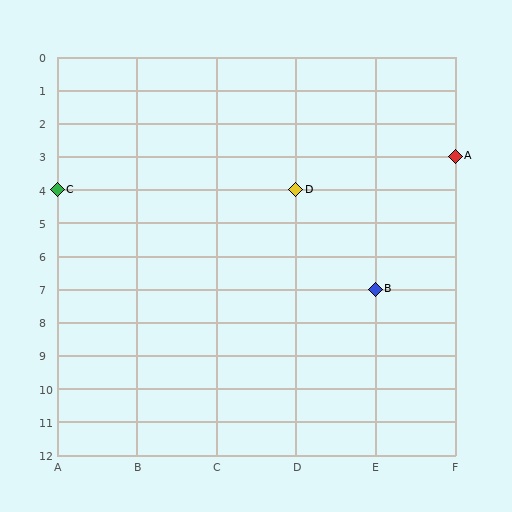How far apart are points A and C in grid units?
Points A and C are 5 columns and 1 row apart (about 5.1 grid units diagonally).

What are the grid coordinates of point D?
Point D is at grid coordinates (D, 4).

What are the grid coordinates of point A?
Point A is at grid coordinates (F, 3).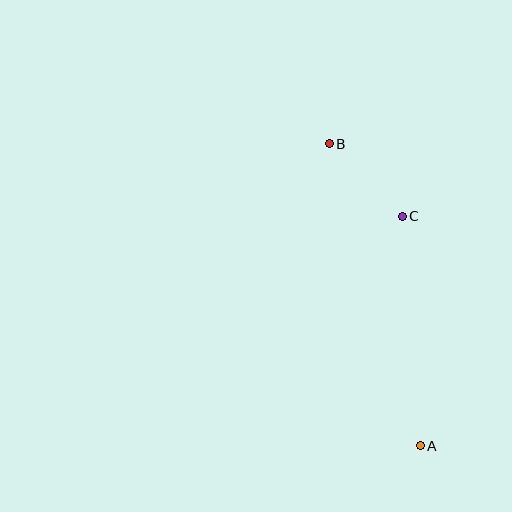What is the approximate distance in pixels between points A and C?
The distance between A and C is approximately 230 pixels.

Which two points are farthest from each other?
Points A and B are farthest from each other.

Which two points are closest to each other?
Points B and C are closest to each other.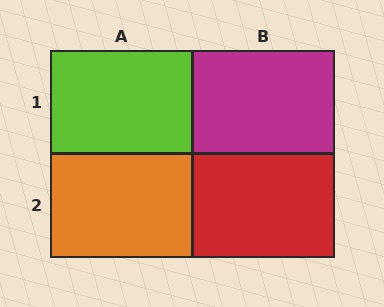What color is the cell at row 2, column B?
Red.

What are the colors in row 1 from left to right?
Lime, magenta.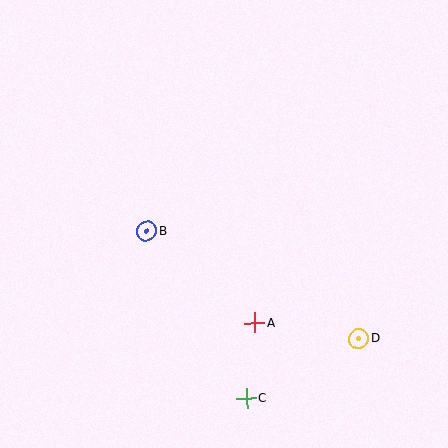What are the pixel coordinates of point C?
Point C is at (247, 398).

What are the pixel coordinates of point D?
Point D is at (359, 339).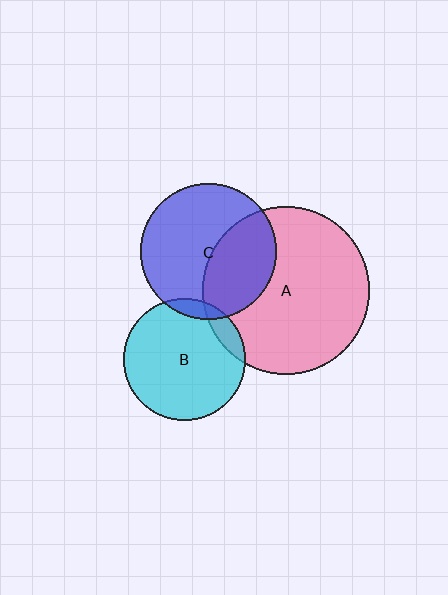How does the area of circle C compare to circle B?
Approximately 1.2 times.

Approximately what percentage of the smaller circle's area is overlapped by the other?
Approximately 40%.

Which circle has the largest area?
Circle A (pink).